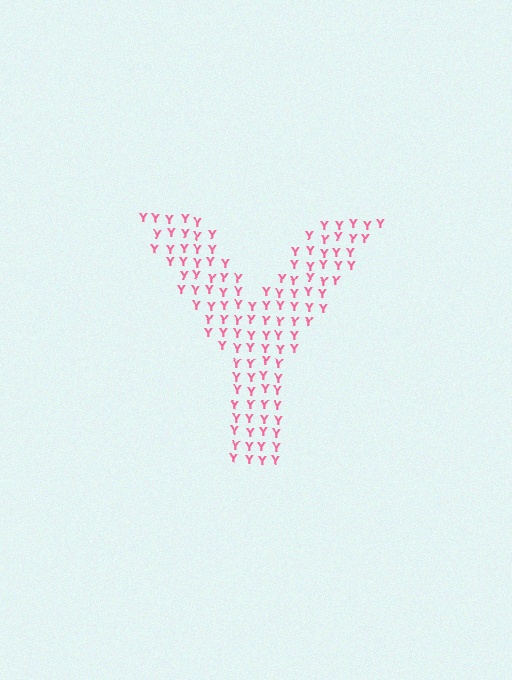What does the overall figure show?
The overall figure shows the letter Y.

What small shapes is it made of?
It is made of small letter Y's.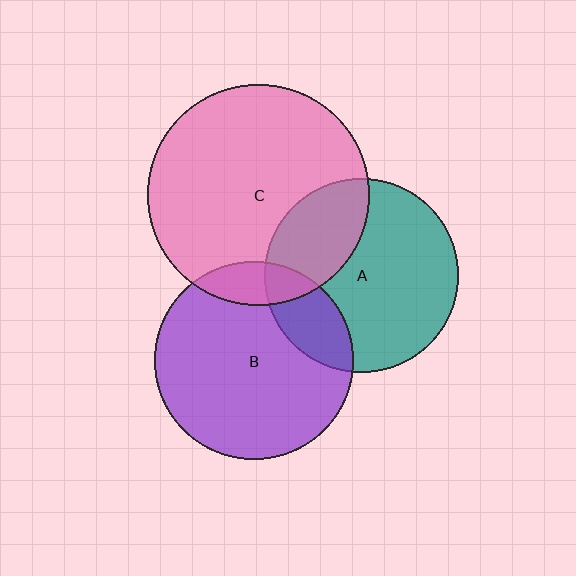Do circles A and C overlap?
Yes.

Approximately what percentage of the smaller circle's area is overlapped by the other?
Approximately 30%.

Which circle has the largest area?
Circle C (pink).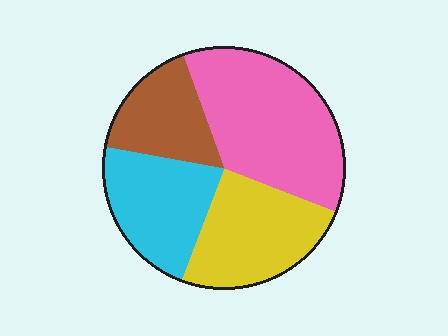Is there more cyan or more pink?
Pink.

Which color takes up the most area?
Pink, at roughly 35%.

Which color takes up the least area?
Brown, at roughly 15%.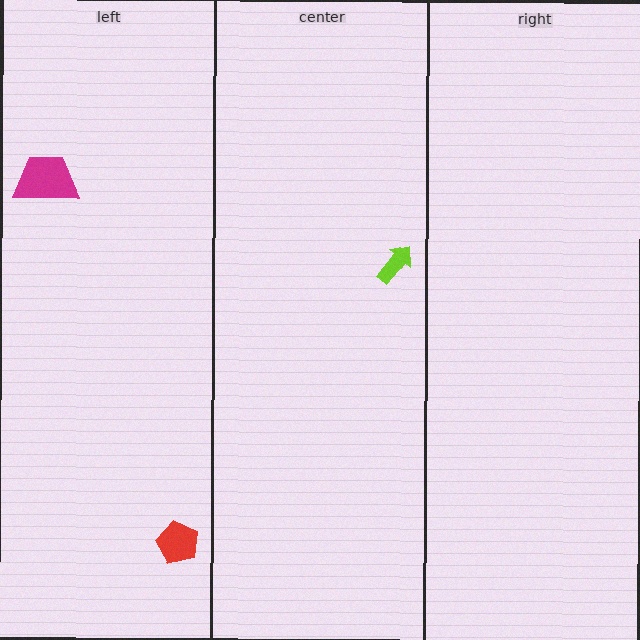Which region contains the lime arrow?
The center region.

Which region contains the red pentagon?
The left region.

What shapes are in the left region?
The red pentagon, the magenta trapezoid.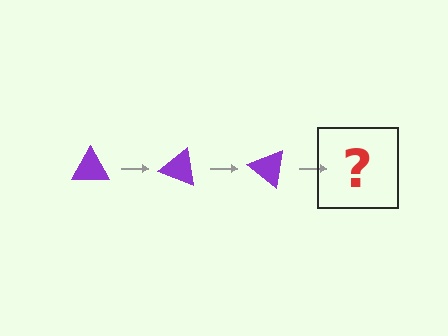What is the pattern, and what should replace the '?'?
The pattern is that the triangle rotates 20 degrees each step. The '?' should be a purple triangle rotated 60 degrees.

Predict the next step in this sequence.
The next step is a purple triangle rotated 60 degrees.